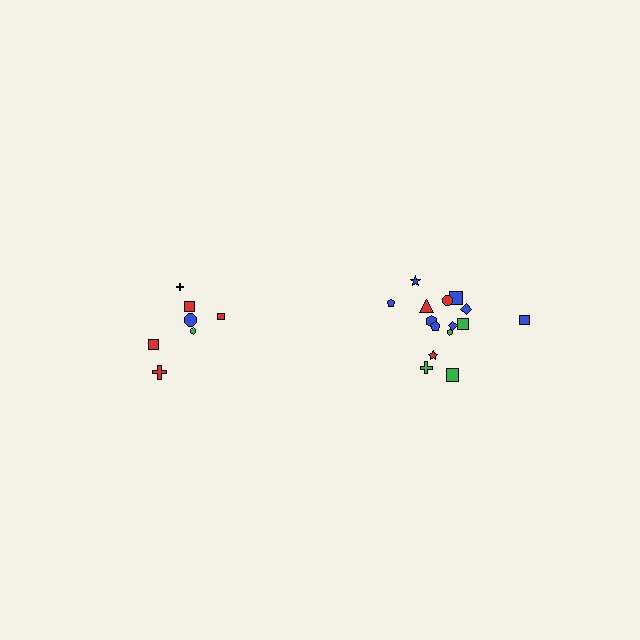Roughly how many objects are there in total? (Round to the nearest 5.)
Roughly 20 objects in total.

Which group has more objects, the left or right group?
The right group.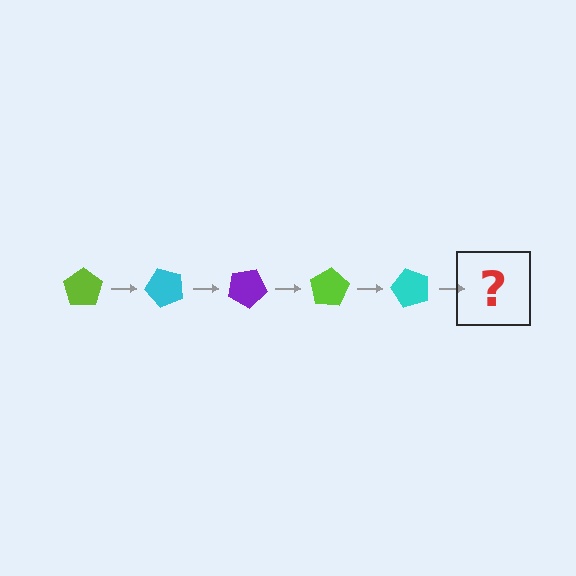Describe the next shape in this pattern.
It should be a purple pentagon, rotated 250 degrees from the start.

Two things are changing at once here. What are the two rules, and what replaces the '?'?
The two rules are that it rotates 50 degrees each step and the color cycles through lime, cyan, and purple. The '?' should be a purple pentagon, rotated 250 degrees from the start.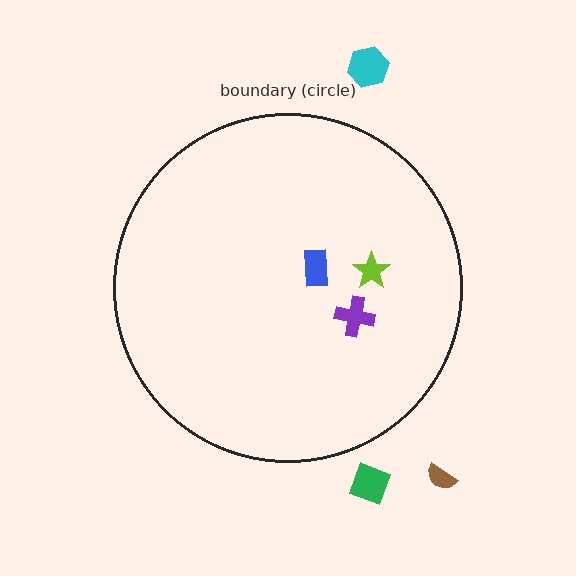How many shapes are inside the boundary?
3 inside, 3 outside.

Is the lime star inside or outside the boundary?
Inside.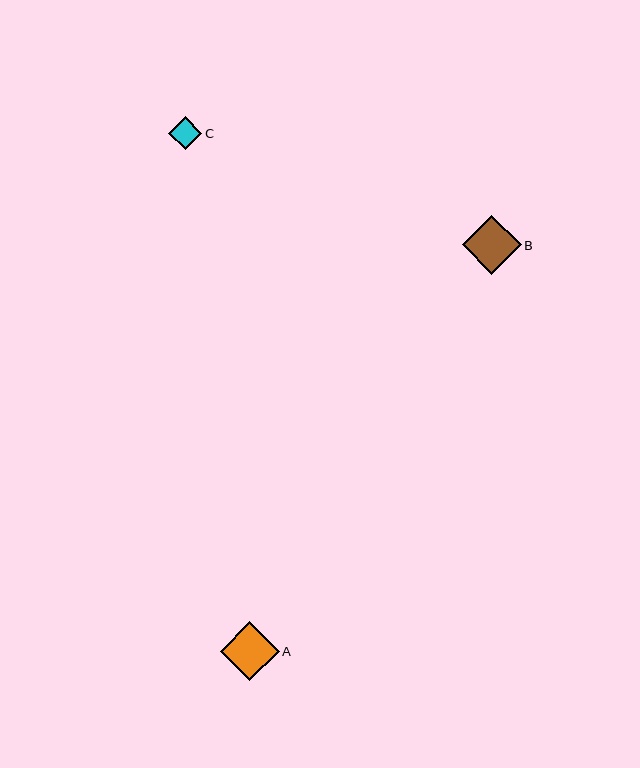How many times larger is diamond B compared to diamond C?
Diamond B is approximately 1.8 times the size of diamond C.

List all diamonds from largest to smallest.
From largest to smallest: B, A, C.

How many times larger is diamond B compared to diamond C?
Diamond B is approximately 1.8 times the size of diamond C.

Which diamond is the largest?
Diamond B is the largest with a size of approximately 59 pixels.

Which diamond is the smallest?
Diamond C is the smallest with a size of approximately 33 pixels.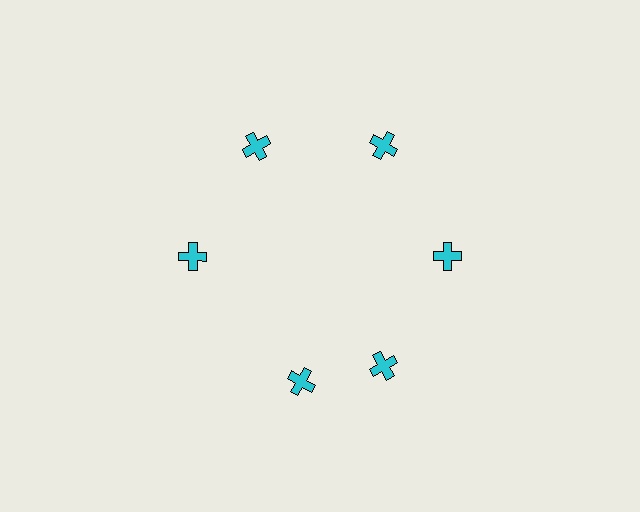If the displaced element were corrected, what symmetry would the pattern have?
It would have 6-fold rotational symmetry — the pattern would map onto itself every 60 degrees.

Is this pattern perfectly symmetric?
No. The 6 cyan crosses are arranged in a ring, but one element near the 7 o'clock position is rotated out of alignment along the ring, breaking the 6-fold rotational symmetry.